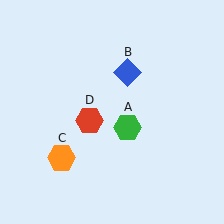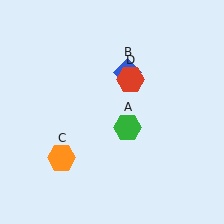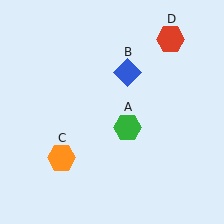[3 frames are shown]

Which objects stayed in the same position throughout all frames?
Green hexagon (object A) and blue diamond (object B) and orange hexagon (object C) remained stationary.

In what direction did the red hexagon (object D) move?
The red hexagon (object D) moved up and to the right.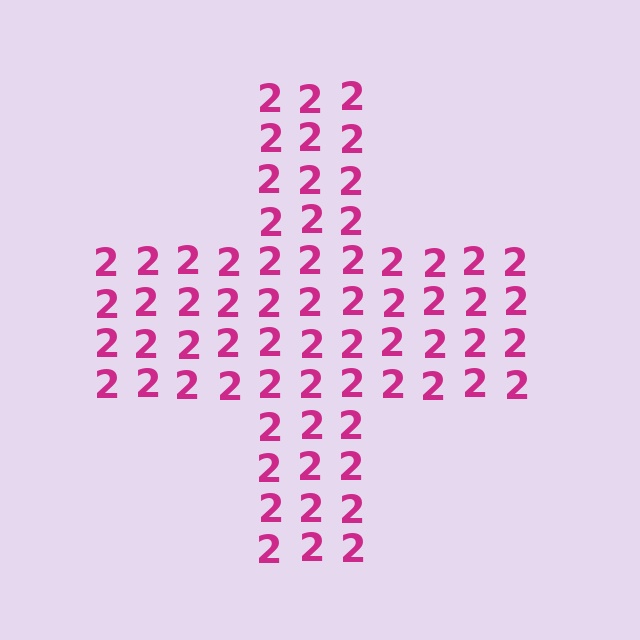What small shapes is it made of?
It is made of small digit 2's.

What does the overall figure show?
The overall figure shows a cross.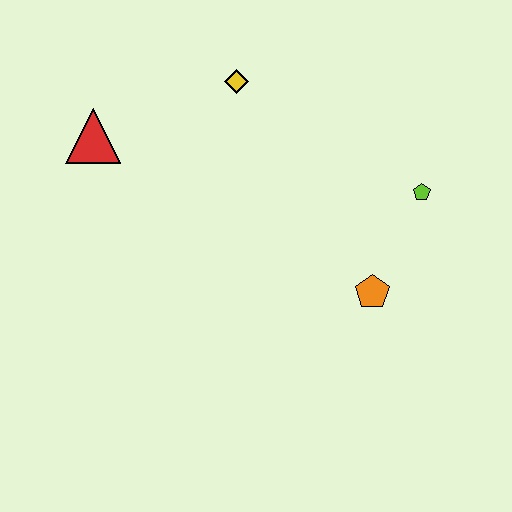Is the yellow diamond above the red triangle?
Yes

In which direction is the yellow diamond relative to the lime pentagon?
The yellow diamond is to the left of the lime pentagon.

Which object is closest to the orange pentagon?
The lime pentagon is closest to the orange pentagon.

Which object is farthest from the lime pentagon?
The red triangle is farthest from the lime pentagon.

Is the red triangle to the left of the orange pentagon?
Yes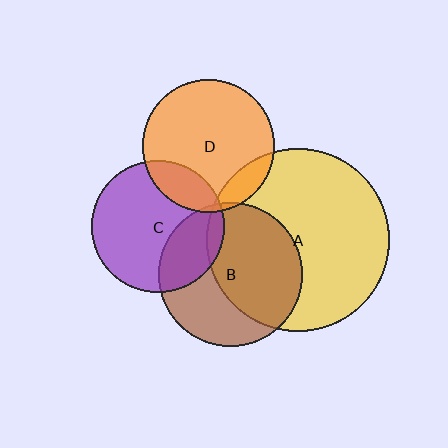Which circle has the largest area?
Circle A (yellow).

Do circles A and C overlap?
Yes.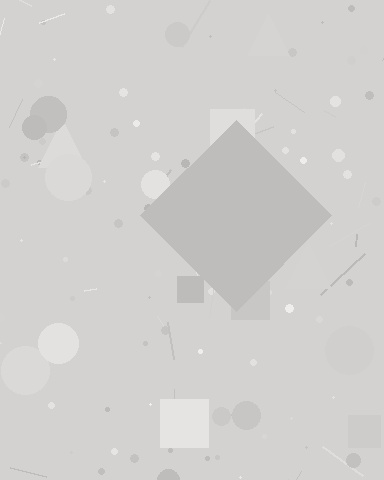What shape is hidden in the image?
A diamond is hidden in the image.